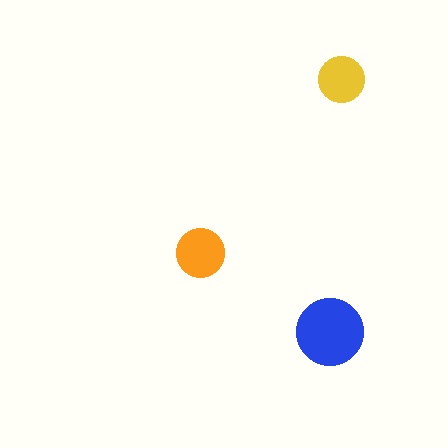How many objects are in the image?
There are 3 objects in the image.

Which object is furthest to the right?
The yellow circle is rightmost.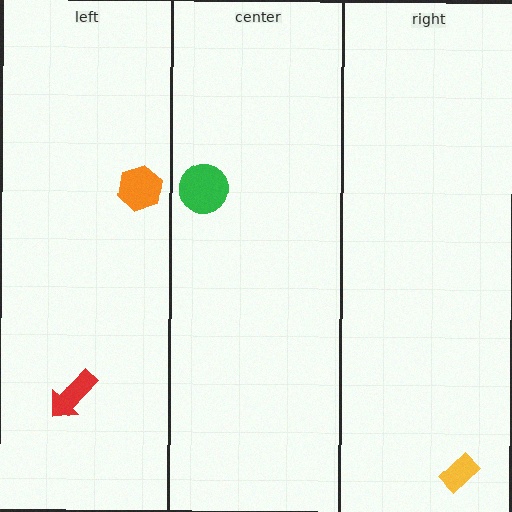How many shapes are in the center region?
1.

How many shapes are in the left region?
2.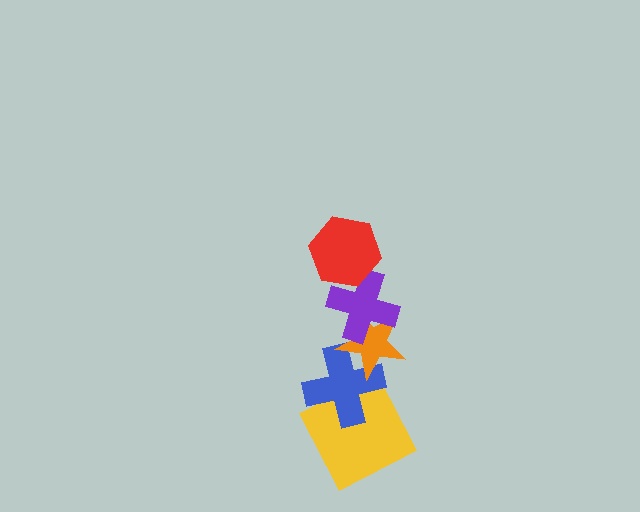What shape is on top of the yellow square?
The blue cross is on top of the yellow square.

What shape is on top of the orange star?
The purple cross is on top of the orange star.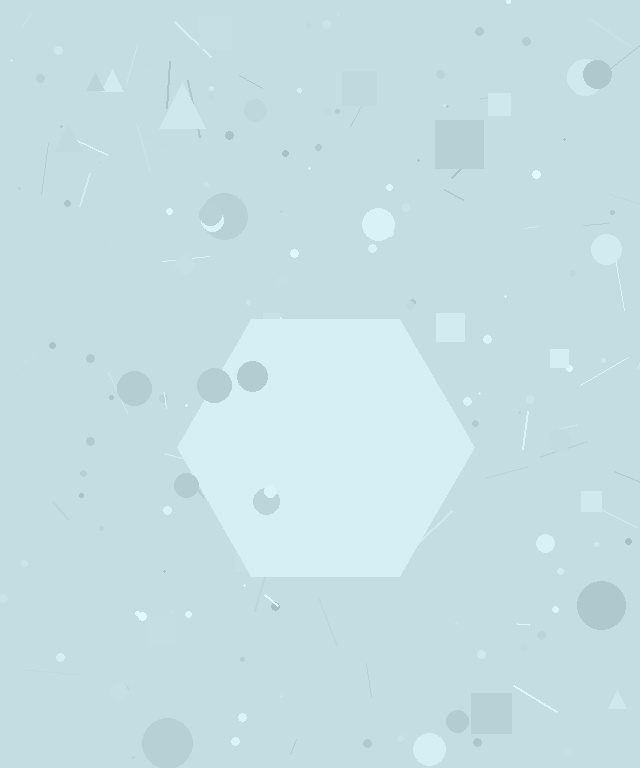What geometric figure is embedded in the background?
A hexagon is embedded in the background.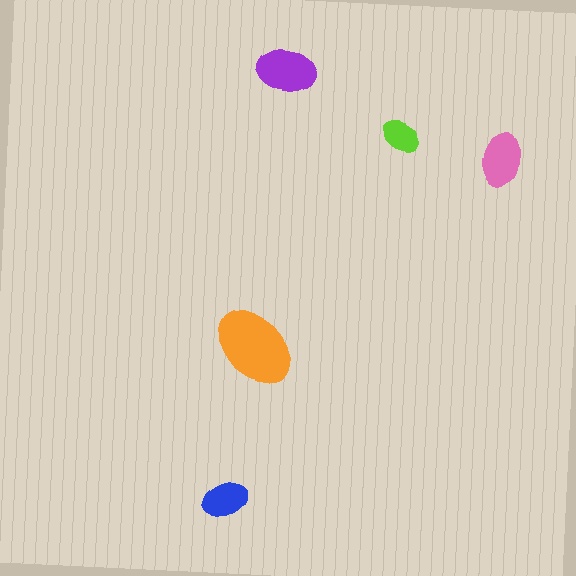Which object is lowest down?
The blue ellipse is bottommost.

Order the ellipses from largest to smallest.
the orange one, the purple one, the pink one, the blue one, the lime one.